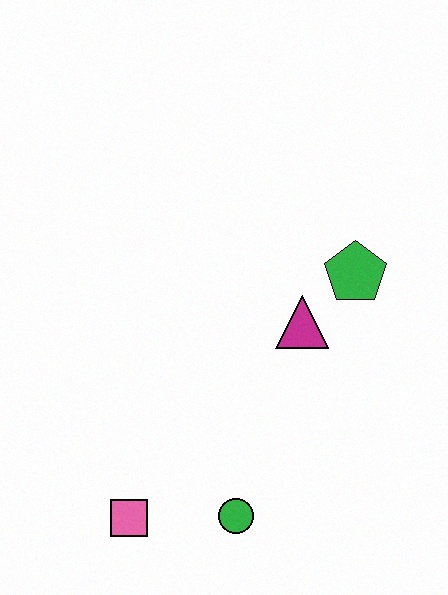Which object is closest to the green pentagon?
The magenta triangle is closest to the green pentagon.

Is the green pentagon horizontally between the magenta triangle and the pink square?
No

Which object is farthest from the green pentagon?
The pink square is farthest from the green pentagon.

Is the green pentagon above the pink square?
Yes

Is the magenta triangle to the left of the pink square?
No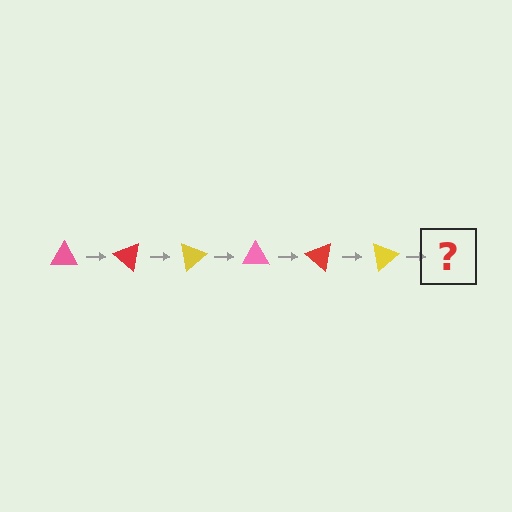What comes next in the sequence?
The next element should be a pink triangle, rotated 240 degrees from the start.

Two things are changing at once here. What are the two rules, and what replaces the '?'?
The two rules are that it rotates 40 degrees each step and the color cycles through pink, red, and yellow. The '?' should be a pink triangle, rotated 240 degrees from the start.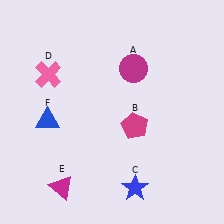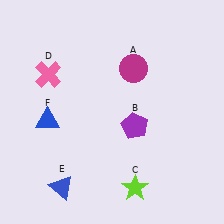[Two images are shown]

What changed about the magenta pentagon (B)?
In Image 1, B is magenta. In Image 2, it changed to purple.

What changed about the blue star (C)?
In Image 1, C is blue. In Image 2, it changed to lime.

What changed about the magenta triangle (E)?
In Image 1, E is magenta. In Image 2, it changed to blue.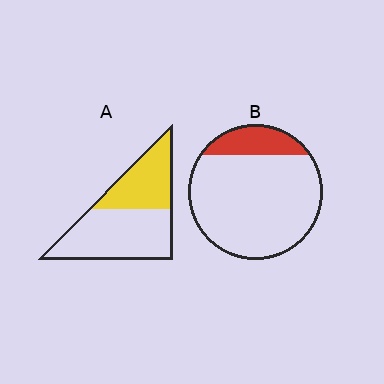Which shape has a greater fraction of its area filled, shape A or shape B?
Shape A.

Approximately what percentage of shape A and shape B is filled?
A is approximately 40% and B is approximately 15%.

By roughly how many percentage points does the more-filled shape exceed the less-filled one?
By roughly 20 percentage points (A over B).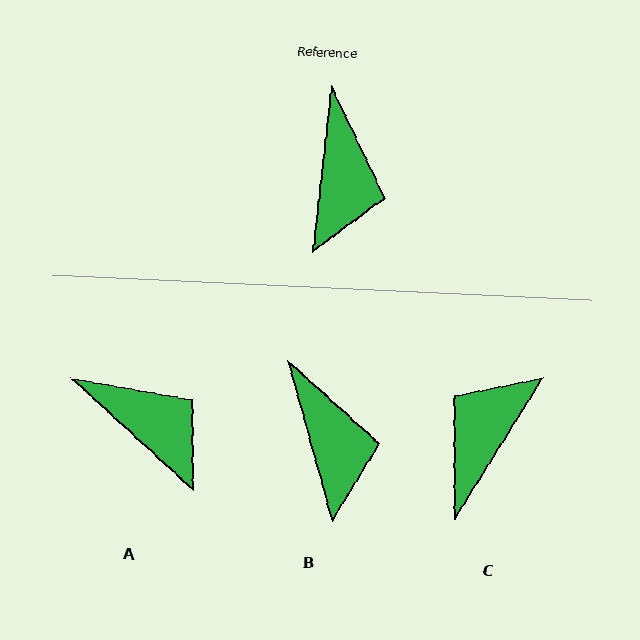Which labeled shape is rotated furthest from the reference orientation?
C, about 155 degrees away.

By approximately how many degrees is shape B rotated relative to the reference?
Approximately 22 degrees counter-clockwise.